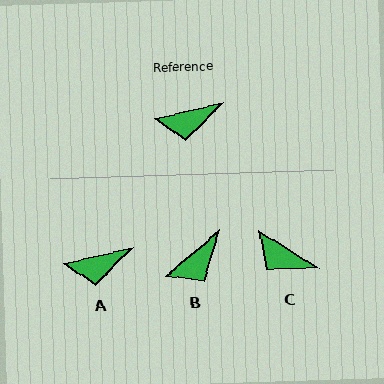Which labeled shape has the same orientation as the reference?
A.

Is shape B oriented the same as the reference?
No, it is off by about 28 degrees.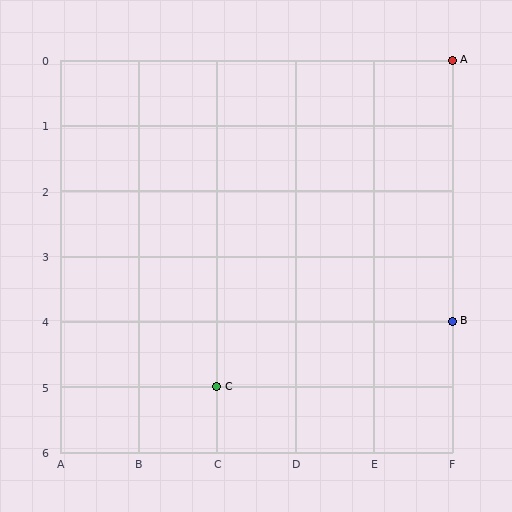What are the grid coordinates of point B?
Point B is at grid coordinates (F, 4).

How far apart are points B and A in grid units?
Points B and A are 4 rows apart.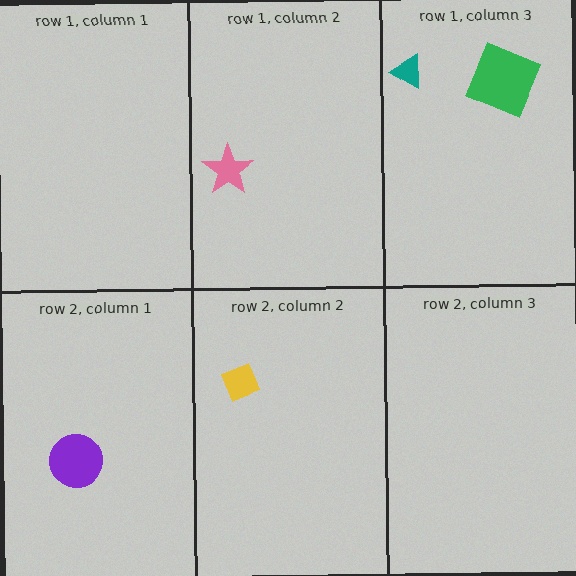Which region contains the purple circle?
The row 2, column 1 region.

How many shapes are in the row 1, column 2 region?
1.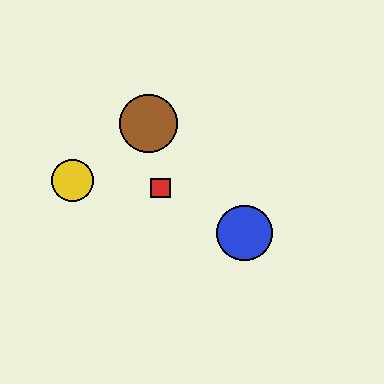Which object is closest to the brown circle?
The red square is closest to the brown circle.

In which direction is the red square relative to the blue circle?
The red square is to the left of the blue circle.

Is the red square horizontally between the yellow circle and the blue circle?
Yes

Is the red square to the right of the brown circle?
Yes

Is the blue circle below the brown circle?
Yes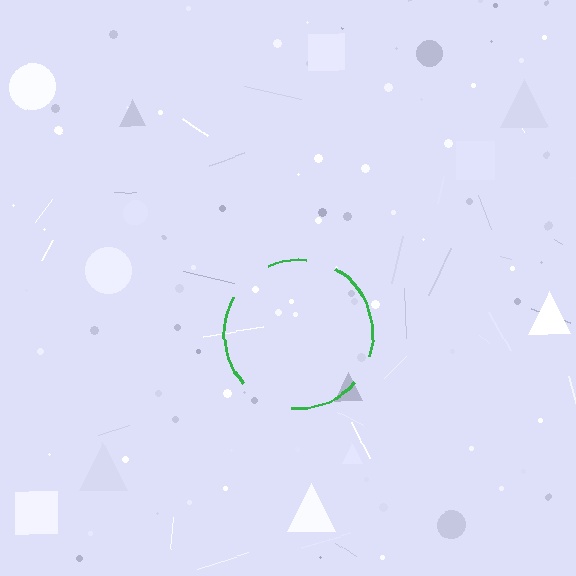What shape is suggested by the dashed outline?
The dashed outline suggests a circle.